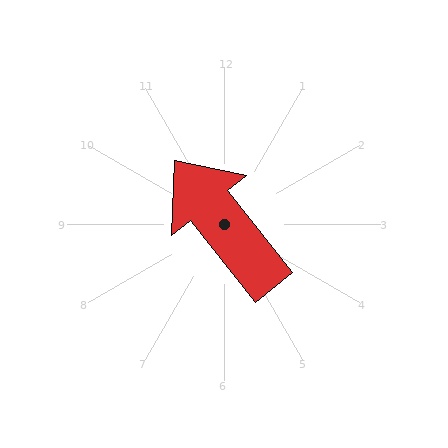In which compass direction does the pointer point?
Northwest.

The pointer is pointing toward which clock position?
Roughly 11 o'clock.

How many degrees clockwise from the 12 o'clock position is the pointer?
Approximately 322 degrees.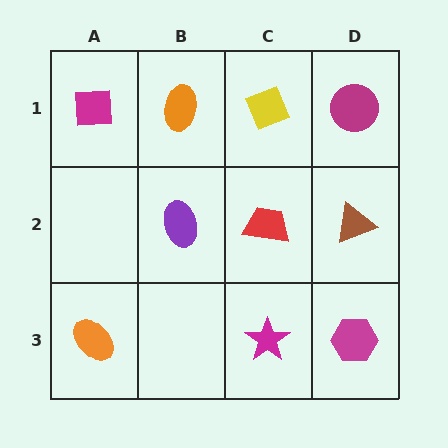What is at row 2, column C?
A red trapezoid.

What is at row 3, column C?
A magenta star.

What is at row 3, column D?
A magenta hexagon.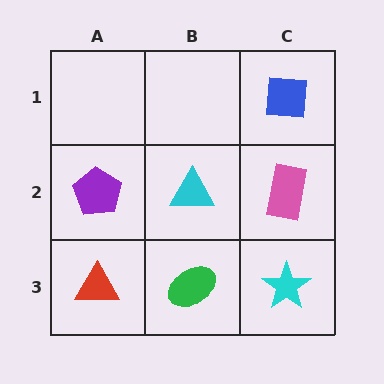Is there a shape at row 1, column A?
No, that cell is empty.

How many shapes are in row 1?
1 shape.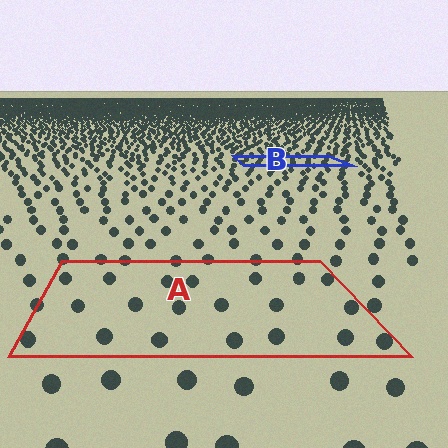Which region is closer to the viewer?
Region A is closer. The texture elements there are larger and more spread out.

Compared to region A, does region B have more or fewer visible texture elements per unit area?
Region B has more texture elements per unit area — they are packed more densely because it is farther away.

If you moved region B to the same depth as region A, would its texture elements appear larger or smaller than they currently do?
They would appear larger. At a closer depth, the same texture elements are projected at a bigger on-screen size.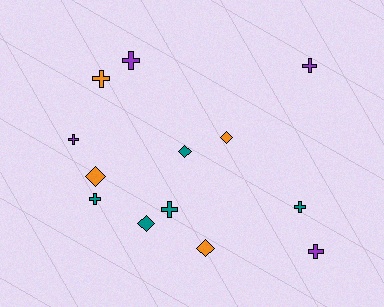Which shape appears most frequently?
Cross, with 8 objects.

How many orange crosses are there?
There is 1 orange cross.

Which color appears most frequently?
Teal, with 5 objects.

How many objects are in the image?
There are 13 objects.